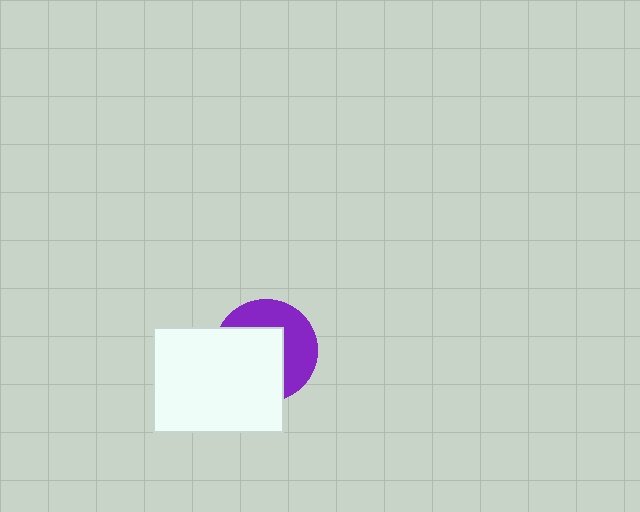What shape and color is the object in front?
The object in front is a white rectangle.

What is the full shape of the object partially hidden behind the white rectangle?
The partially hidden object is a purple circle.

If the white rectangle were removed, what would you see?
You would see the complete purple circle.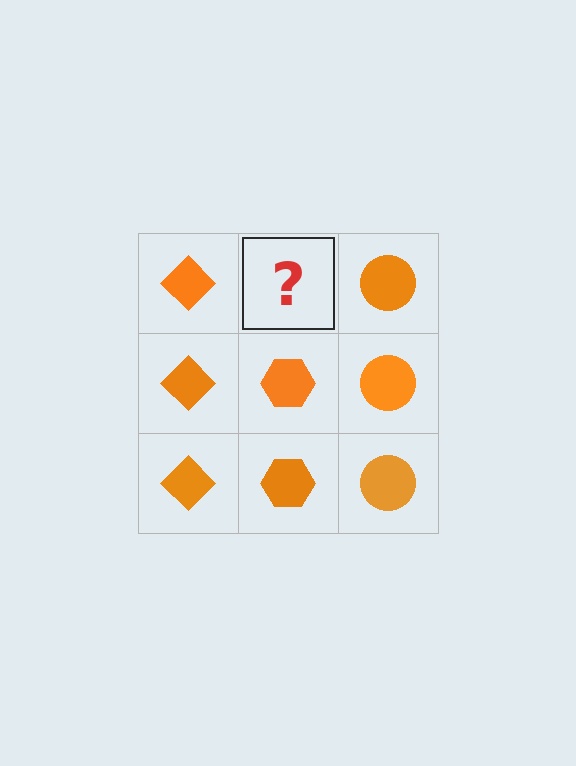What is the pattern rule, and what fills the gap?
The rule is that each column has a consistent shape. The gap should be filled with an orange hexagon.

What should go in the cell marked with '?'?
The missing cell should contain an orange hexagon.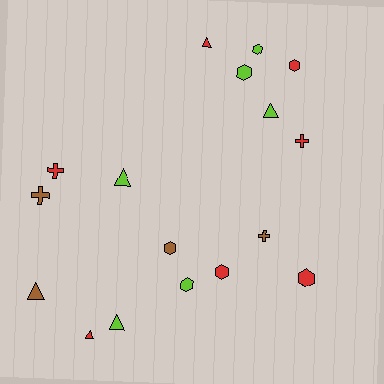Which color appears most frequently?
Red, with 7 objects.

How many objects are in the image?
There are 17 objects.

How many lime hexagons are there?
There are 3 lime hexagons.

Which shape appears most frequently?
Hexagon, with 7 objects.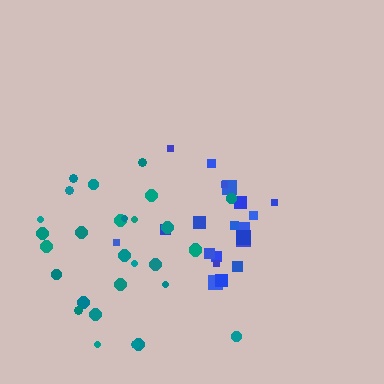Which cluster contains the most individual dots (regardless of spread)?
Teal (29).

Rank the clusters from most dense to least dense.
blue, teal.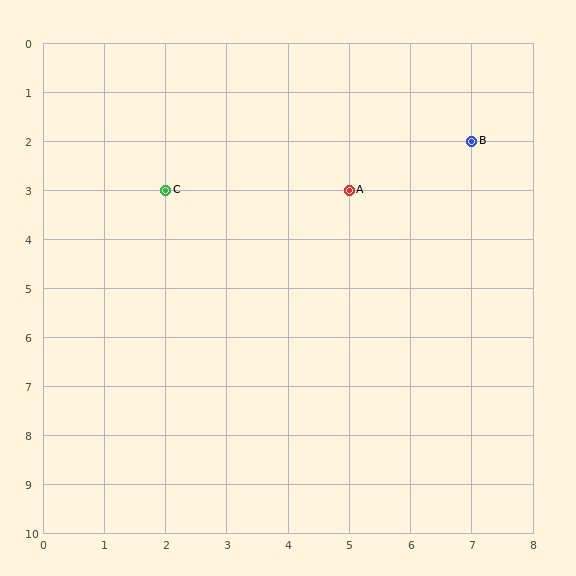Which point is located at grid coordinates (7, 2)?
Point B is at (7, 2).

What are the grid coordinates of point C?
Point C is at grid coordinates (2, 3).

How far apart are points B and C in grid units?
Points B and C are 5 columns and 1 row apart (about 5.1 grid units diagonally).